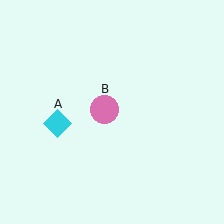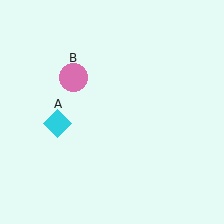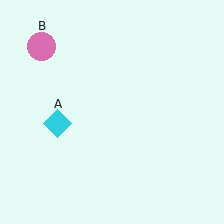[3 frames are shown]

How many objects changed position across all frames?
1 object changed position: pink circle (object B).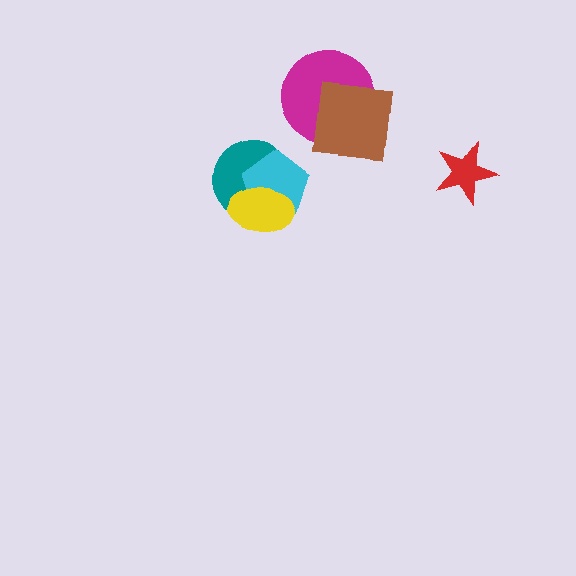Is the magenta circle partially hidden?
Yes, it is partially covered by another shape.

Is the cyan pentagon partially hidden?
Yes, it is partially covered by another shape.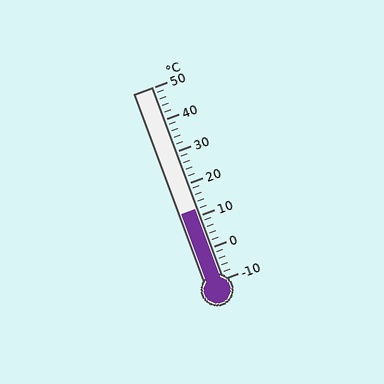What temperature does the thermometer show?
The thermometer shows approximately 12°C.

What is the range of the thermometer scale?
The thermometer scale ranges from -10°C to 50°C.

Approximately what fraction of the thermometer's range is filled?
The thermometer is filled to approximately 35% of its range.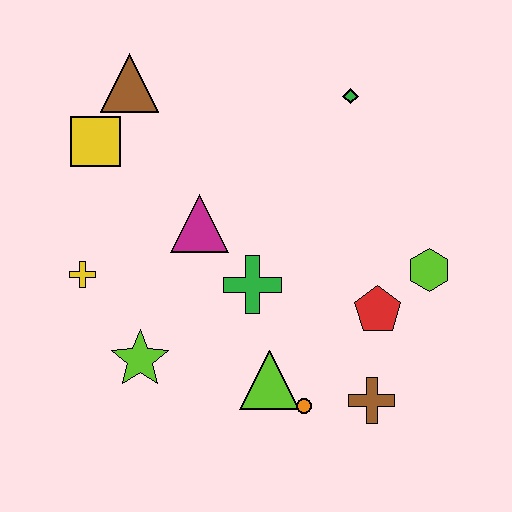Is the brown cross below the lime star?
Yes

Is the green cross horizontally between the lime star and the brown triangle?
No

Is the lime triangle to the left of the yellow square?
No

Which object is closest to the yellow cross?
The lime star is closest to the yellow cross.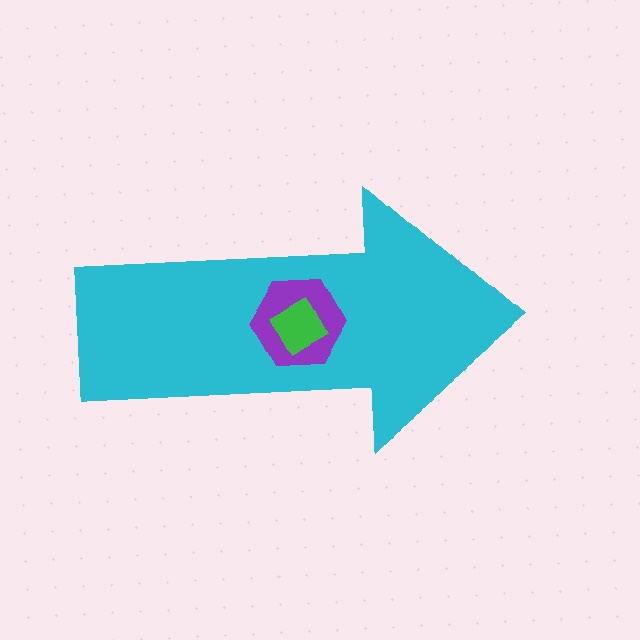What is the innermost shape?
The green diamond.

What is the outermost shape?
The cyan arrow.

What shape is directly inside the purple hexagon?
The green diamond.